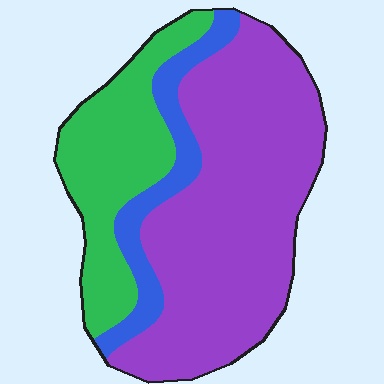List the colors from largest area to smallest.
From largest to smallest: purple, green, blue.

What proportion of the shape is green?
Green takes up between a sixth and a third of the shape.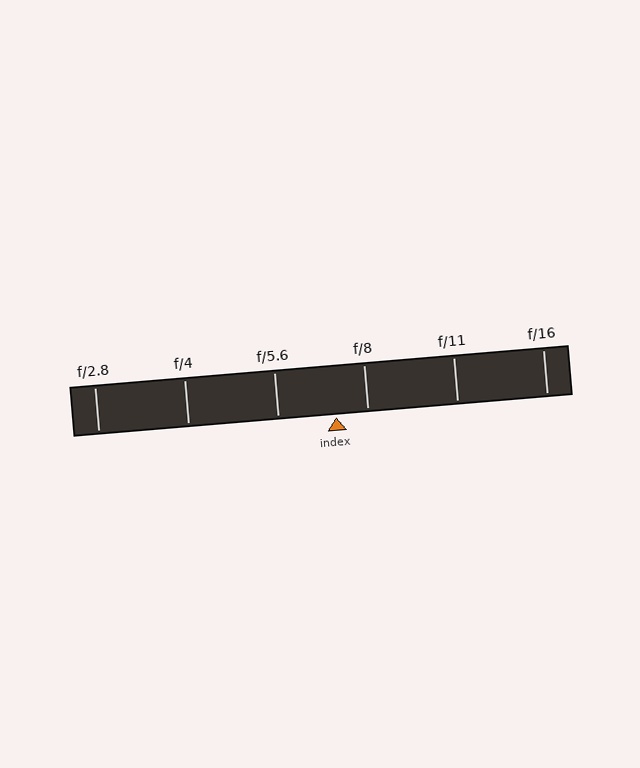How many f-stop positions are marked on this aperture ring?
There are 6 f-stop positions marked.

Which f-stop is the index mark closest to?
The index mark is closest to f/8.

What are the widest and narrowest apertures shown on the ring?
The widest aperture shown is f/2.8 and the narrowest is f/16.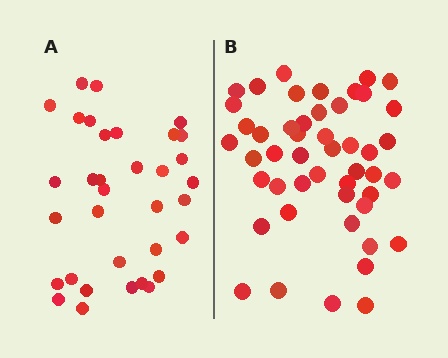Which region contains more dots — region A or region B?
Region B (the right region) has more dots.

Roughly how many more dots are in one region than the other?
Region B has approximately 15 more dots than region A.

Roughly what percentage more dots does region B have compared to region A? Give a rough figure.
About 40% more.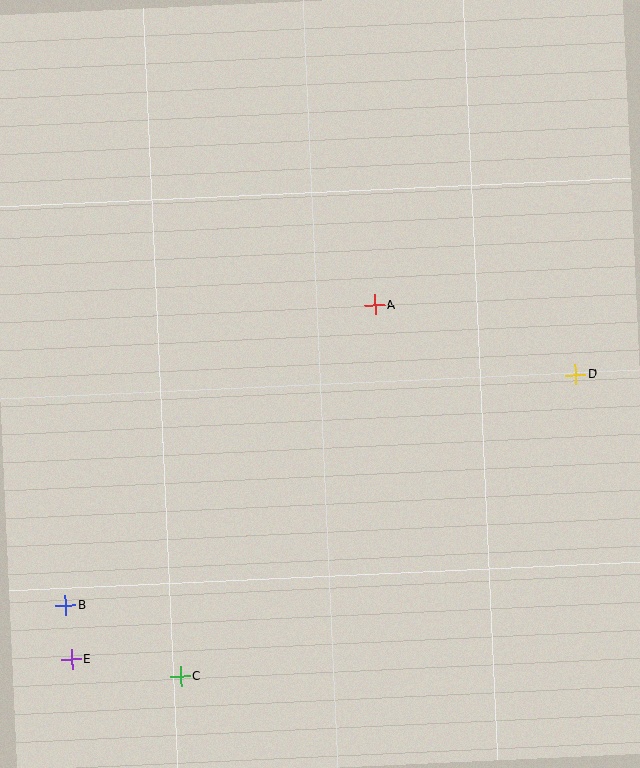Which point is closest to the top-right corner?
Point D is closest to the top-right corner.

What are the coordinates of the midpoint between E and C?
The midpoint between E and C is at (126, 668).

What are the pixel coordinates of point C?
Point C is at (180, 676).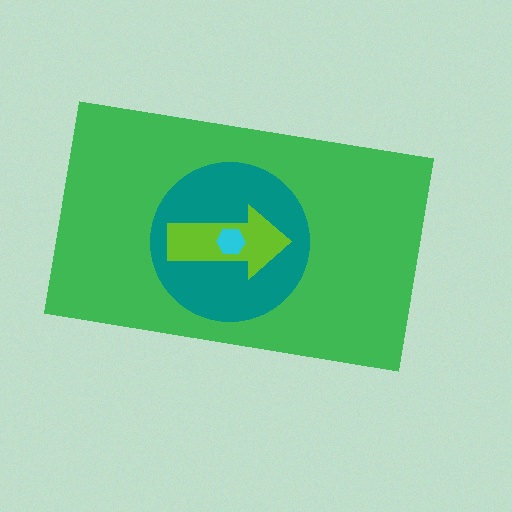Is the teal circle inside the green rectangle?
Yes.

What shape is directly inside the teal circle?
The lime arrow.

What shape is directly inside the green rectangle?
The teal circle.